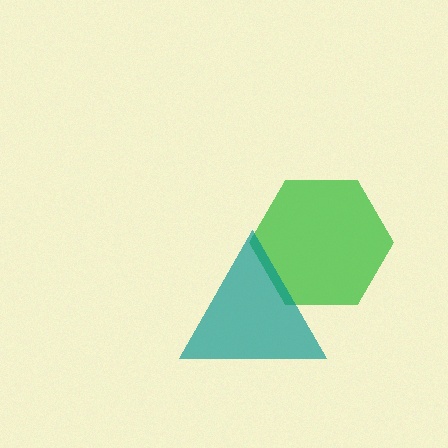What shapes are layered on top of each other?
The layered shapes are: a green hexagon, a teal triangle.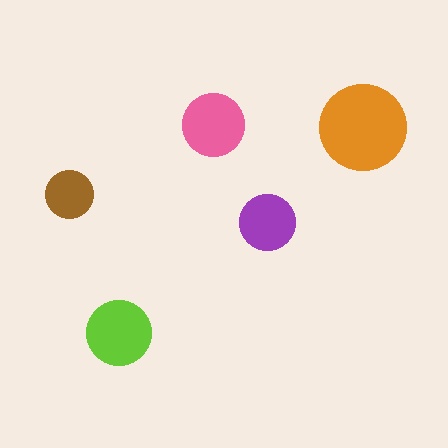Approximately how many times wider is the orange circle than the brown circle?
About 2 times wider.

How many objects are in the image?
There are 5 objects in the image.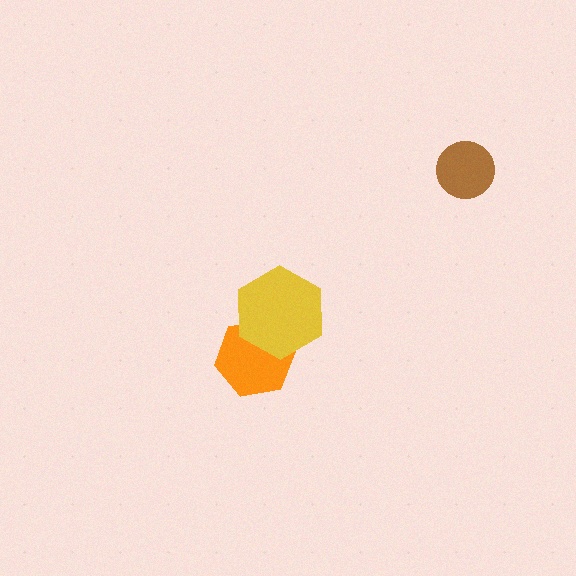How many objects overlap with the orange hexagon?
1 object overlaps with the orange hexagon.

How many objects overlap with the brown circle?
0 objects overlap with the brown circle.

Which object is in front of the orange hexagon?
The yellow hexagon is in front of the orange hexagon.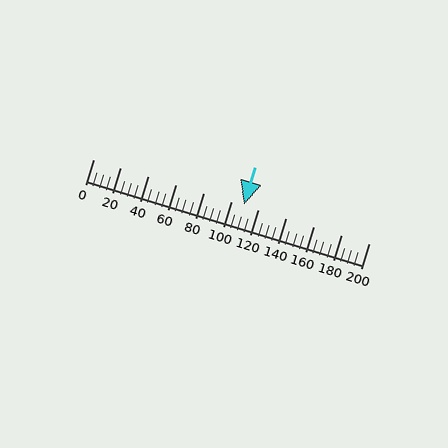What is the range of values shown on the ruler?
The ruler shows values from 0 to 200.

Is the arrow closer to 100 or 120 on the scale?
The arrow is closer to 100.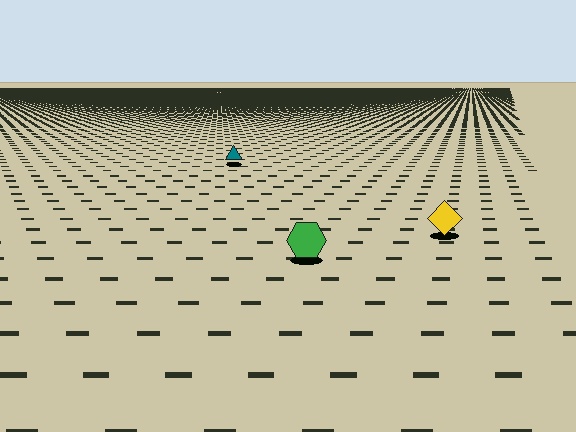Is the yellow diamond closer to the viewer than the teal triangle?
Yes. The yellow diamond is closer — you can tell from the texture gradient: the ground texture is coarser near it.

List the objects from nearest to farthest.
From nearest to farthest: the green hexagon, the yellow diamond, the teal triangle.